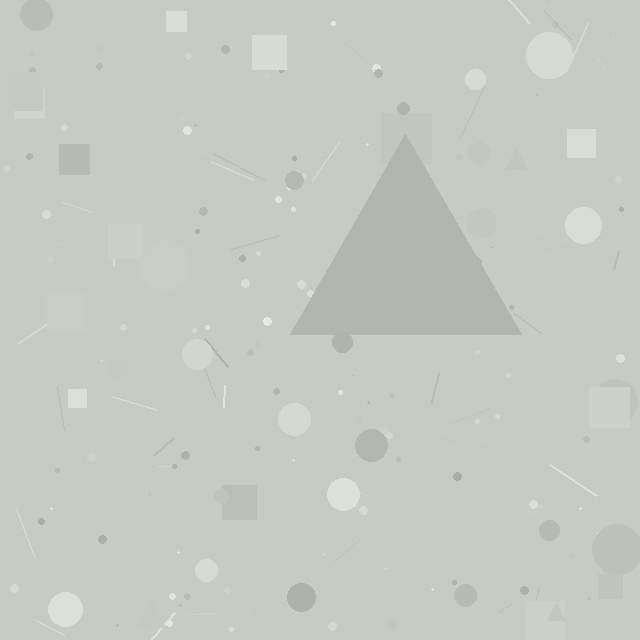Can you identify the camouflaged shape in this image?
The camouflaged shape is a triangle.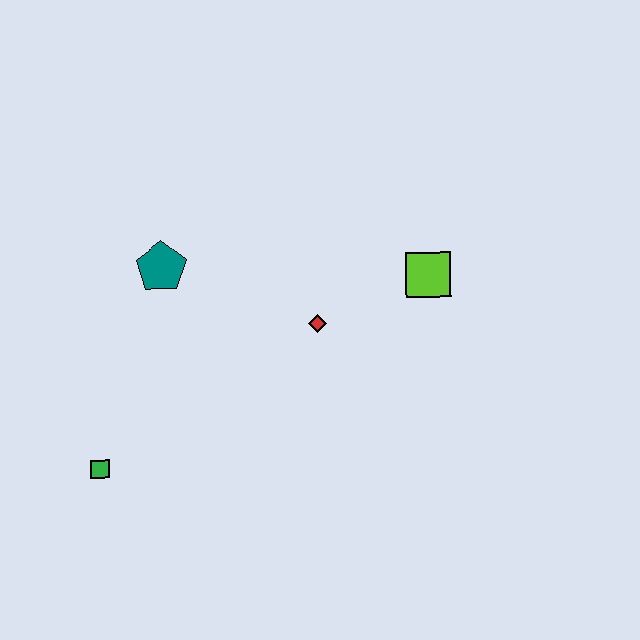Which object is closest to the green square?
The teal pentagon is closest to the green square.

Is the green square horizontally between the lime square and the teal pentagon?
No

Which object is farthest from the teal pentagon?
The lime square is farthest from the teal pentagon.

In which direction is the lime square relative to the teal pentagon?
The lime square is to the right of the teal pentagon.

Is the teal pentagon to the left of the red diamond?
Yes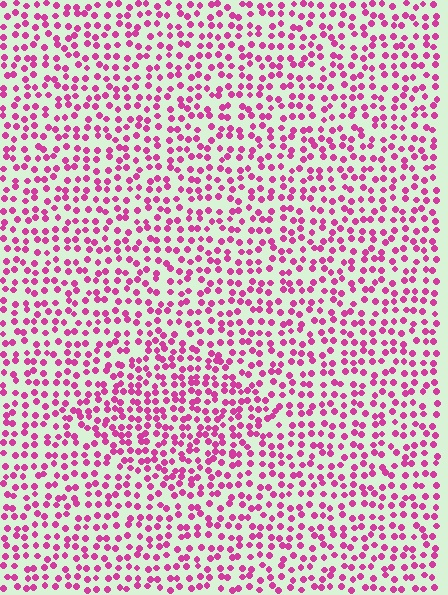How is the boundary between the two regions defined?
The boundary is defined by a change in element density (approximately 1.5x ratio). All elements are the same color, size, and shape.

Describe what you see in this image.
The image contains small magenta elements arranged at two different densities. A diamond-shaped region is visible where the elements are more densely packed than the surrounding area.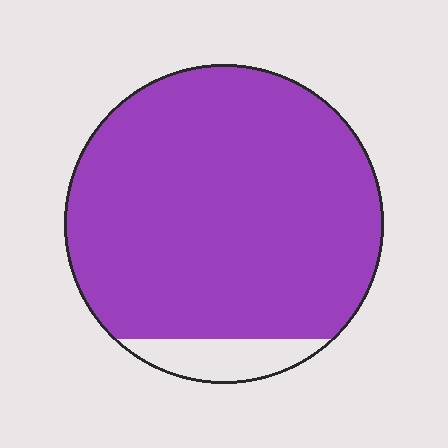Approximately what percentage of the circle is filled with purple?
Approximately 90%.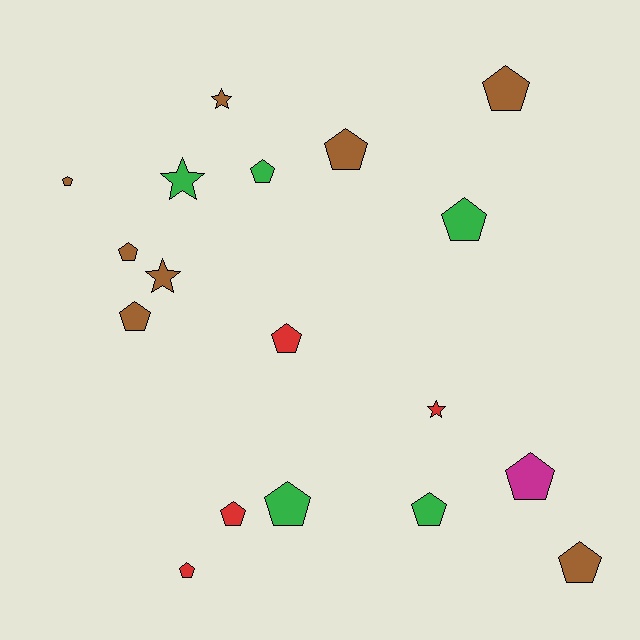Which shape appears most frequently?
Pentagon, with 14 objects.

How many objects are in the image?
There are 18 objects.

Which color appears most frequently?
Brown, with 8 objects.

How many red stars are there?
There is 1 red star.